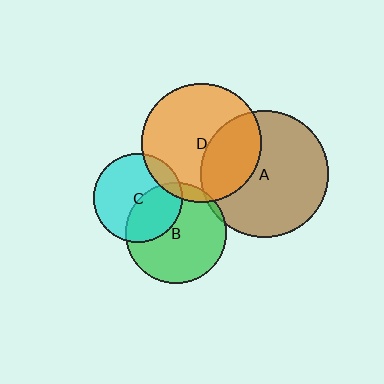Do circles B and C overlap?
Yes.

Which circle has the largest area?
Circle A (brown).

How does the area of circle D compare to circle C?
Approximately 1.8 times.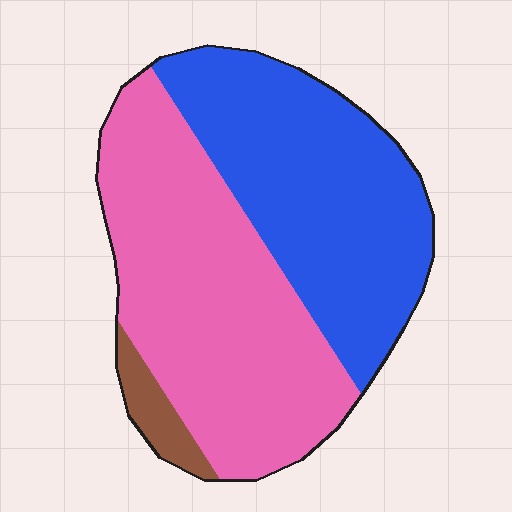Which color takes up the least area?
Brown, at roughly 5%.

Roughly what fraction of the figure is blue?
Blue takes up about two fifths (2/5) of the figure.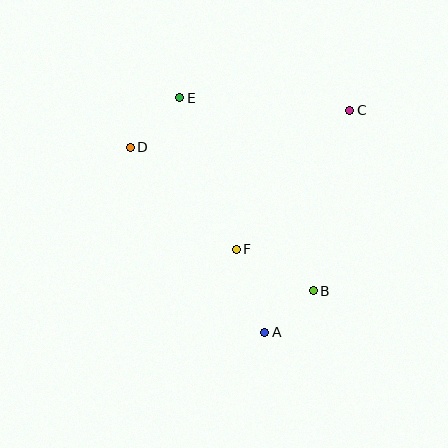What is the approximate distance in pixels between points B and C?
The distance between B and C is approximately 184 pixels.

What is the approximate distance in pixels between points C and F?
The distance between C and F is approximately 180 pixels.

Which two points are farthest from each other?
Points A and E are farthest from each other.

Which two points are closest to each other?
Points A and B are closest to each other.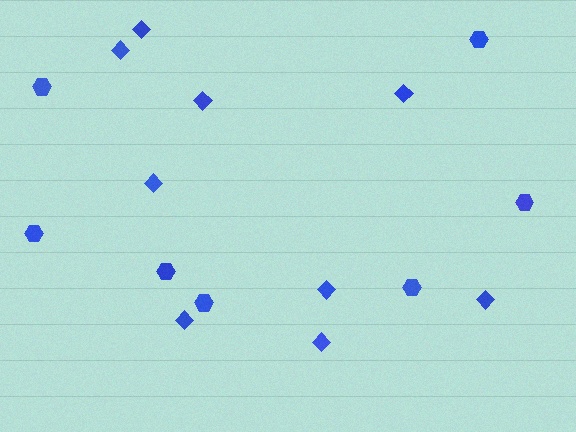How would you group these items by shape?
There are 2 groups: one group of hexagons (7) and one group of diamonds (9).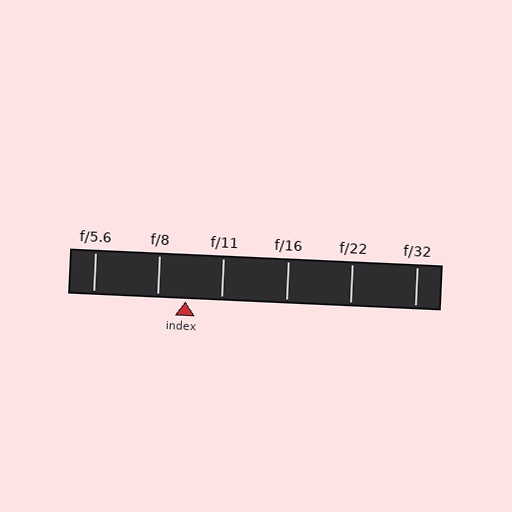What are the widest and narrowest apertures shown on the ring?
The widest aperture shown is f/5.6 and the narrowest is f/32.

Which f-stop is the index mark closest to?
The index mark is closest to f/8.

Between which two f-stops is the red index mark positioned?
The index mark is between f/8 and f/11.